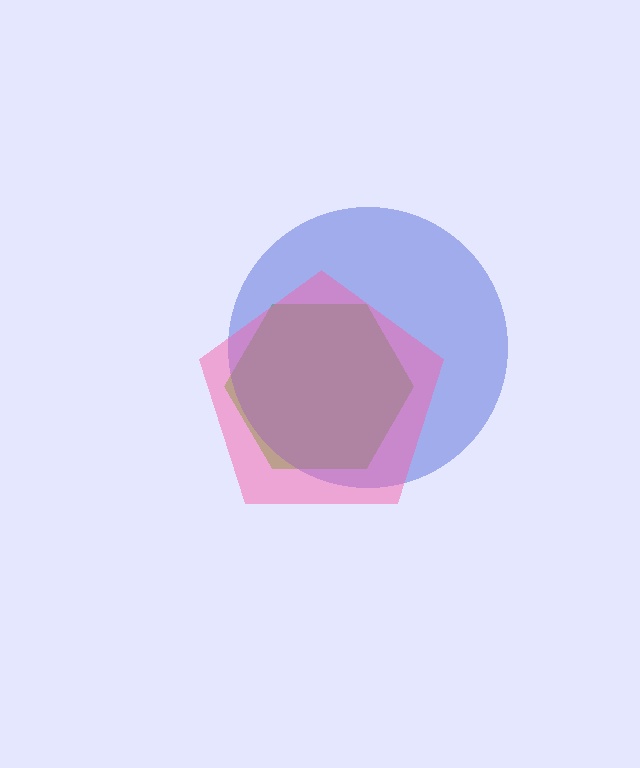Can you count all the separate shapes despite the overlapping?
Yes, there are 3 separate shapes.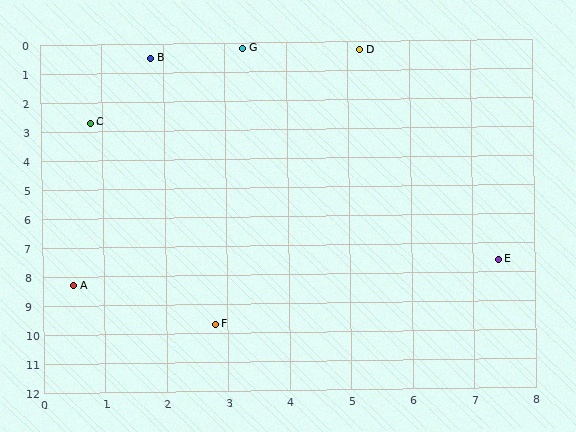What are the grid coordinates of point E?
Point E is at approximately (7.4, 7.6).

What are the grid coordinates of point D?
Point D is at approximately (5.2, 0.3).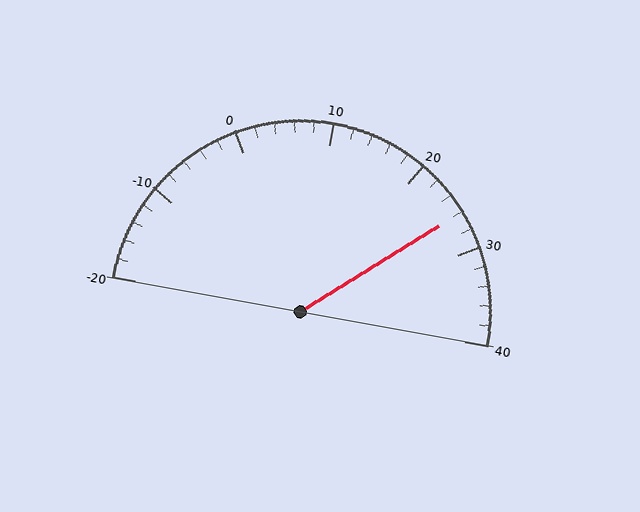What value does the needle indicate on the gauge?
The needle indicates approximately 26.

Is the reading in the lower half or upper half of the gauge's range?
The reading is in the upper half of the range (-20 to 40).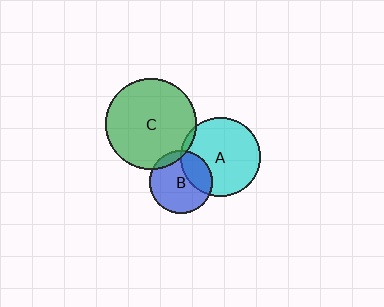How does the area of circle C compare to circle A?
Approximately 1.3 times.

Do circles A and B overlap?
Yes.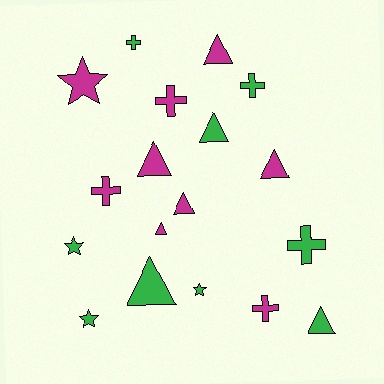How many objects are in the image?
There are 18 objects.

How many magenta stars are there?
There is 1 magenta star.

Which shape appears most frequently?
Triangle, with 8 objects.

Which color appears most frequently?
Green, with 9 objects.